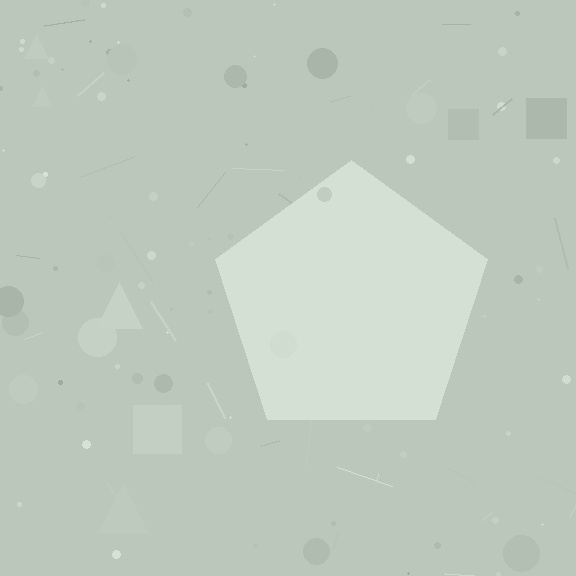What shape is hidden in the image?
A pentagon is hidden in the image.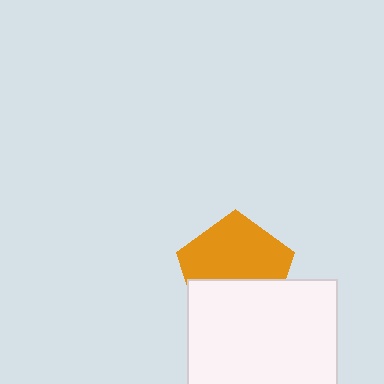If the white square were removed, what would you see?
You would see the complete orange pentagon.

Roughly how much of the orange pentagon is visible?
About half of it is visible (roughly 60%).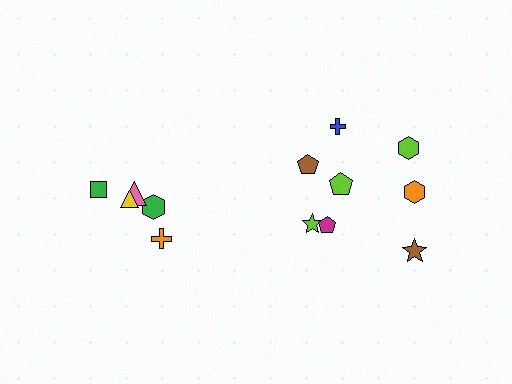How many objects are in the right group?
There are 8 objects.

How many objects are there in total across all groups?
There are 13 objects.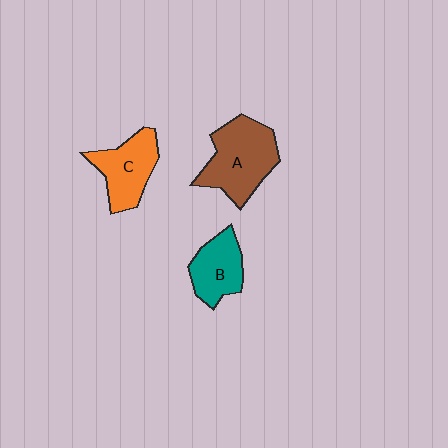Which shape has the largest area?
Shape A (brown).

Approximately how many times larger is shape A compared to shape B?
Approximately 1.6 times.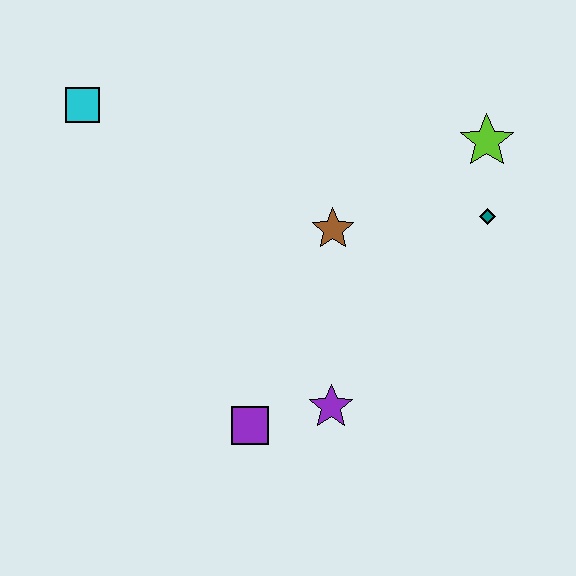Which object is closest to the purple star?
The purple square is closest to the purple star.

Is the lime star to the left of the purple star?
No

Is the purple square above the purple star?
No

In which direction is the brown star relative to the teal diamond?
The brown star is to the left of the teal diamond.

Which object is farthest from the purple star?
The cyan square is farthest from the purple star.